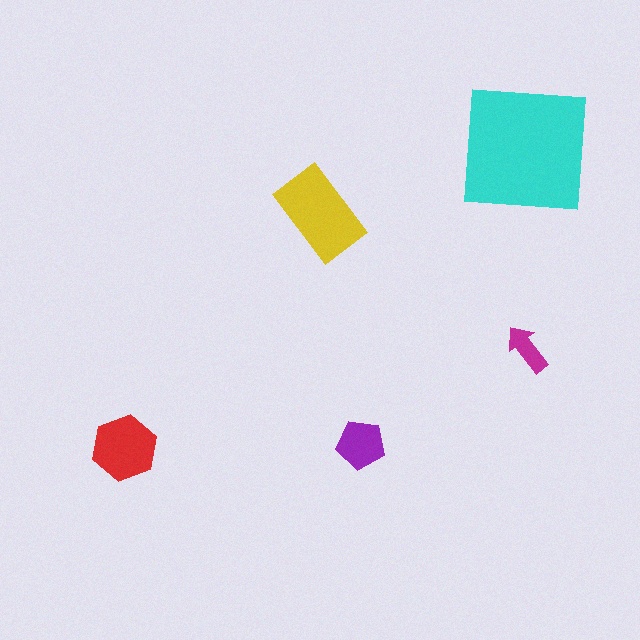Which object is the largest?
The cyan square.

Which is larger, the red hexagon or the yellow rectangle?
The yellow rectangle.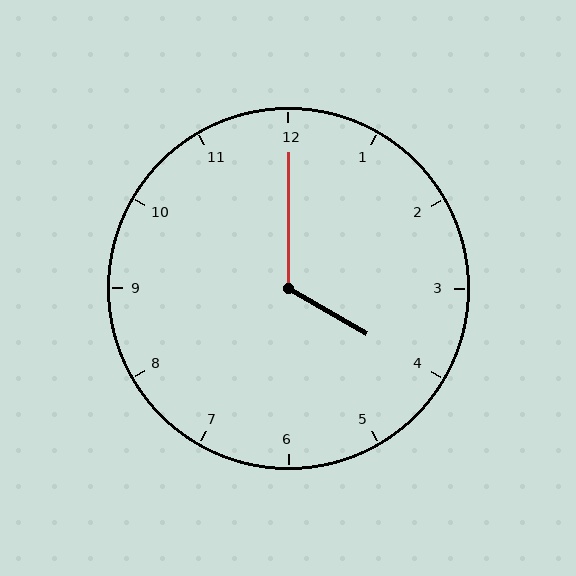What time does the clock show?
4:00.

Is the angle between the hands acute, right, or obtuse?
It is obtuse.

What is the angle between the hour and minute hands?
Approximately 120 degrees.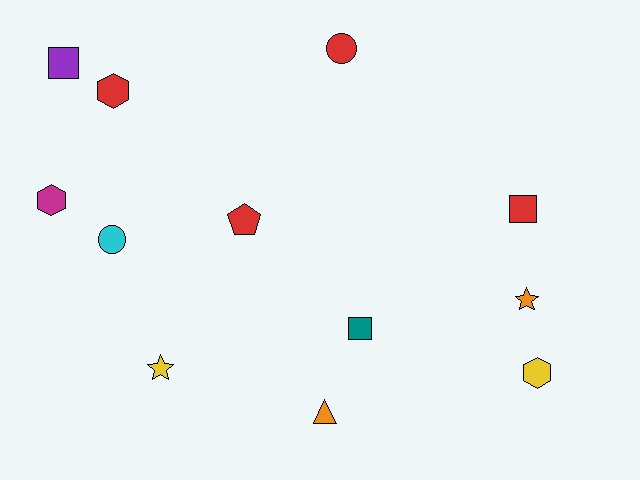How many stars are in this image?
There are 2 stars.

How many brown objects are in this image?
There are no brown objects.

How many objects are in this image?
There are 12 objects.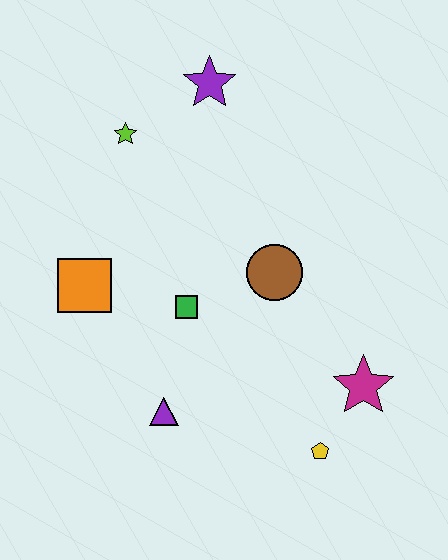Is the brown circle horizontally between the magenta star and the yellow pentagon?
No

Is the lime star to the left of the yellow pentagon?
Yes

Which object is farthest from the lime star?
The yellow pentagon is farthest from the lime star.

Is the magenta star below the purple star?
Yes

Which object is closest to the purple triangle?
The green square is closest to the purple triangle.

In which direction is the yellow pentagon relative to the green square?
The yellow pentagon is below the green square.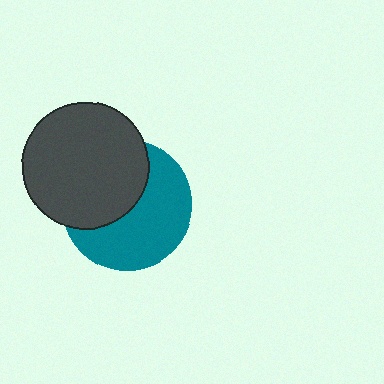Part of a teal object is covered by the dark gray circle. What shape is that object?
It is a circle.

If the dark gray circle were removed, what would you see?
You would see the complete teal circle.